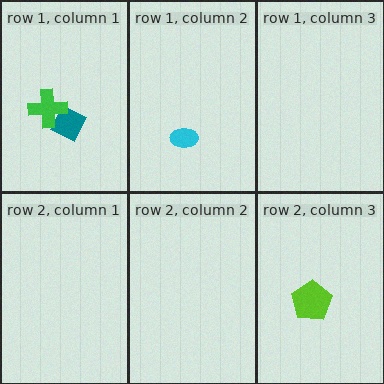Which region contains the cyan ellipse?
The row 1, column 2 region.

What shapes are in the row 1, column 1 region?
The teal square, the green cross.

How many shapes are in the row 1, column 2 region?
1.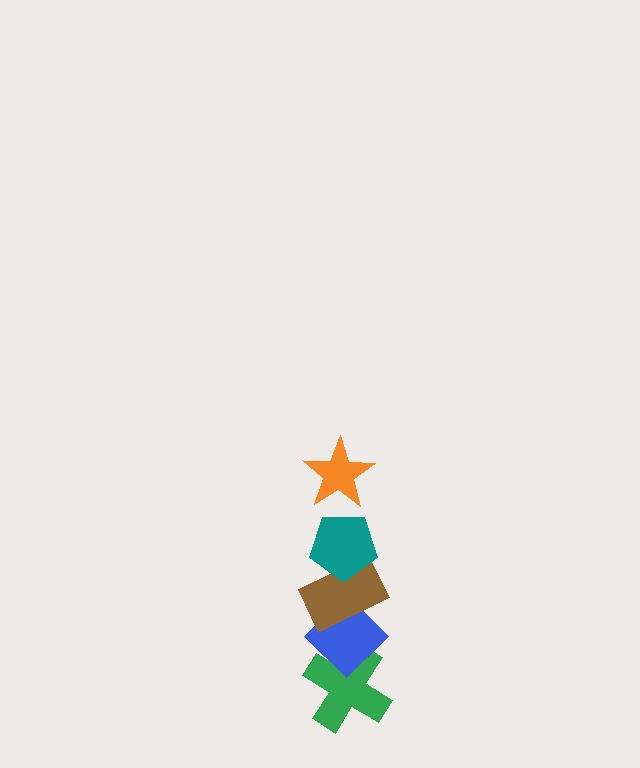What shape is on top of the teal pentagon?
The orange star is on top of the teal pentagon.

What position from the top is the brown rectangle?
The brown rectangle is 3rd from the top.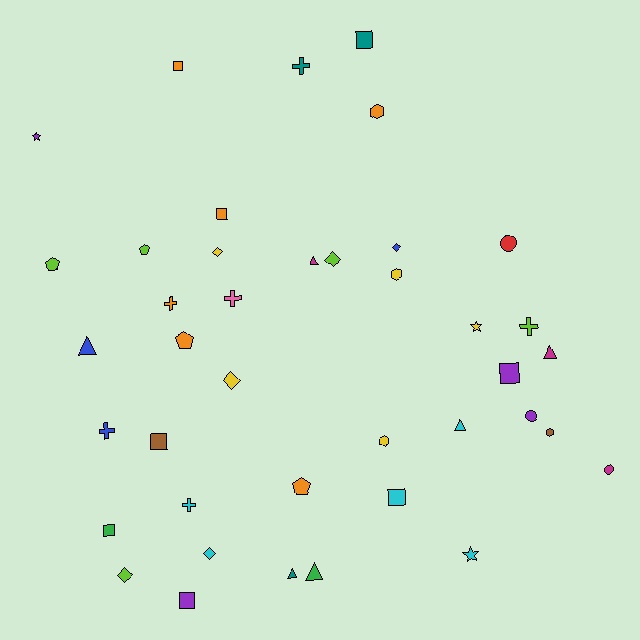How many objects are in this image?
There are 40 objects.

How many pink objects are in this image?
There is 1 pink object.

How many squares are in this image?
There are 8 squares.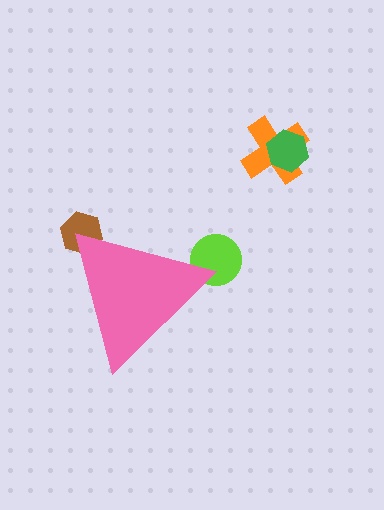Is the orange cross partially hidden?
No, the orange cross is fully visible.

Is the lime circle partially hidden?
Yes, the lime circle is partially hidden behind the pink triangle.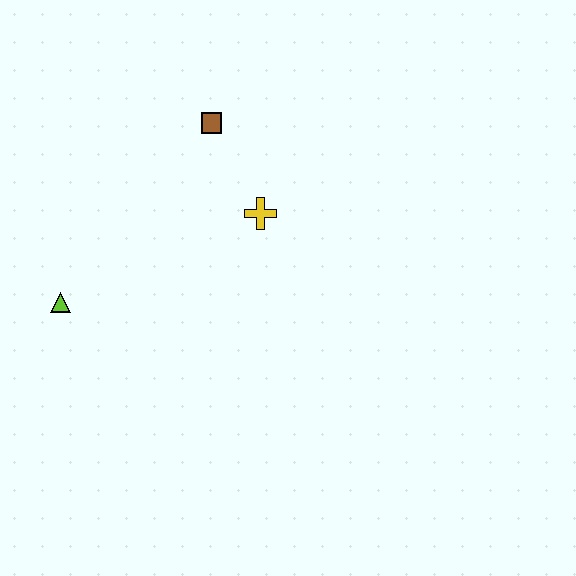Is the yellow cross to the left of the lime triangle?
No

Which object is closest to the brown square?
The yellow cross is closest to the brown square.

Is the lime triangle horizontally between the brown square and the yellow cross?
No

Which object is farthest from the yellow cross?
The lime triangle is farthest from the yellow cross.